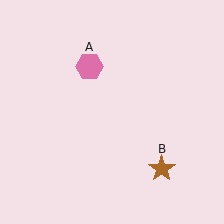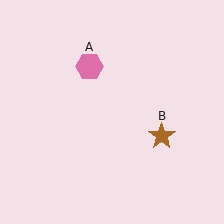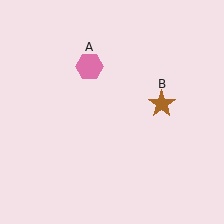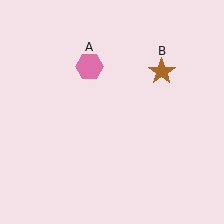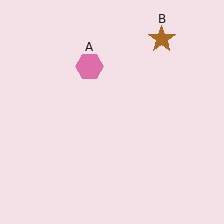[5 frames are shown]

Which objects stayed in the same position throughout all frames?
Pink hexagon (object A) remained stationary.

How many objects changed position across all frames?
1 object changed position: brown star (object B).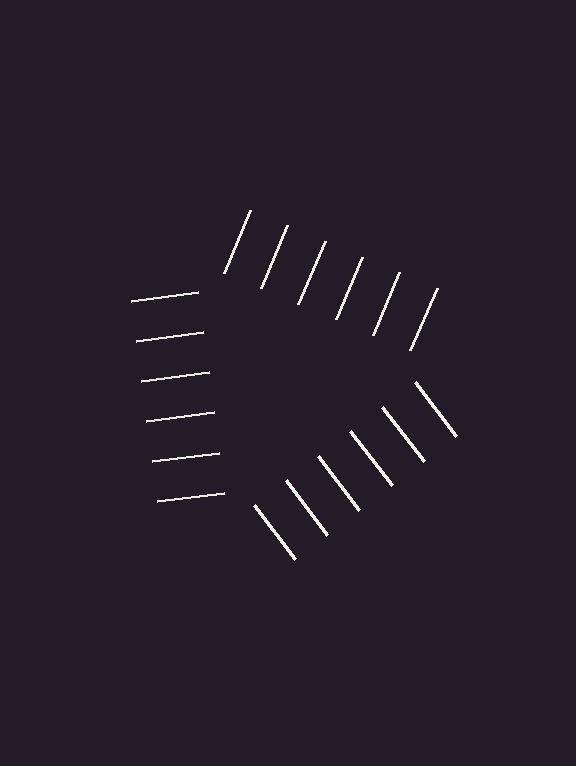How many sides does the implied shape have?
3 sides — the line-ends trace a triangle.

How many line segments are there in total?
18 — 6 along each of the 3 edges.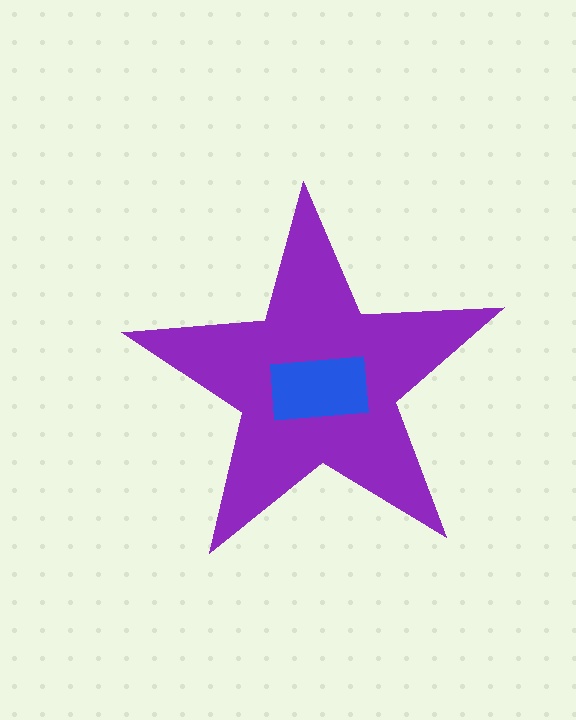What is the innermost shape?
The blue rectangle.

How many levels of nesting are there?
2.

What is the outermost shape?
The purple star.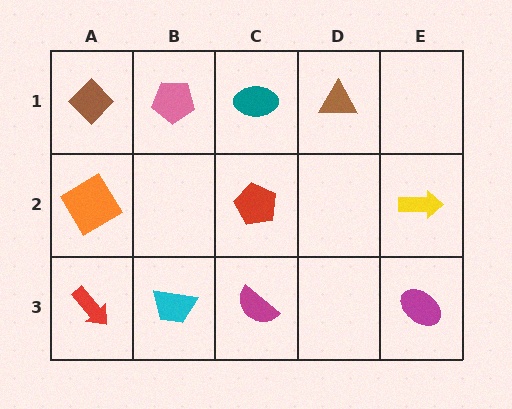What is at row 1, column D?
A brown triangle.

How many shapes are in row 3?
4 shapes.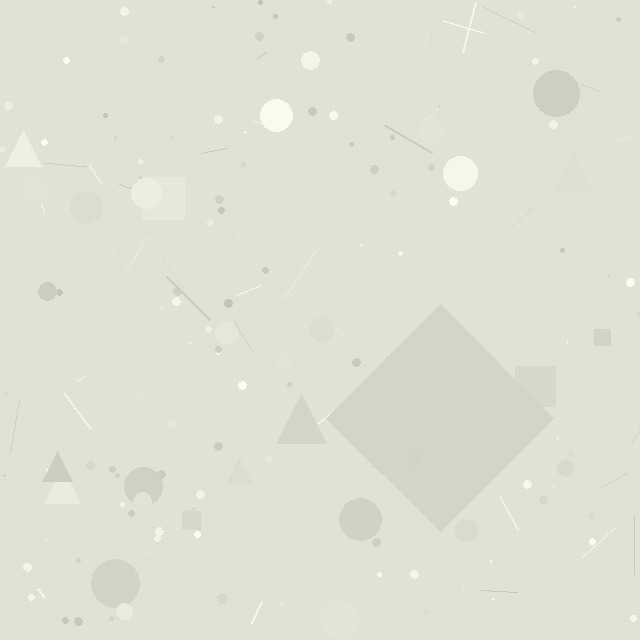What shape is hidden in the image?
A diamond is hidden in the image.